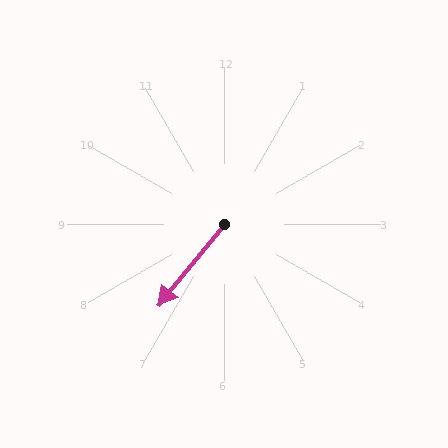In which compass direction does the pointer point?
Southwest.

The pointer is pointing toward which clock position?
Roughly 7 o'clock.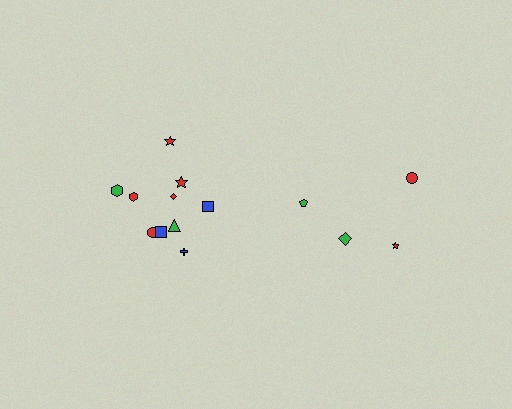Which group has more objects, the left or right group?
The left group.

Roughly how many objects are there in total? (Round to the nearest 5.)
Roughly 15 objects in total.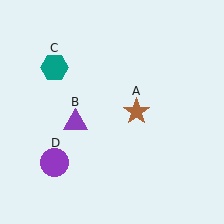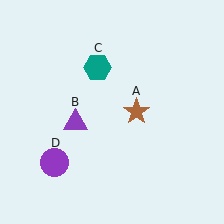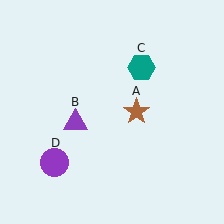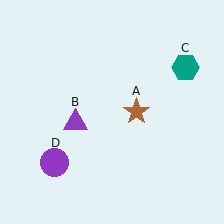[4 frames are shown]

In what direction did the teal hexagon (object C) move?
The teal hexagon (object C) moved right.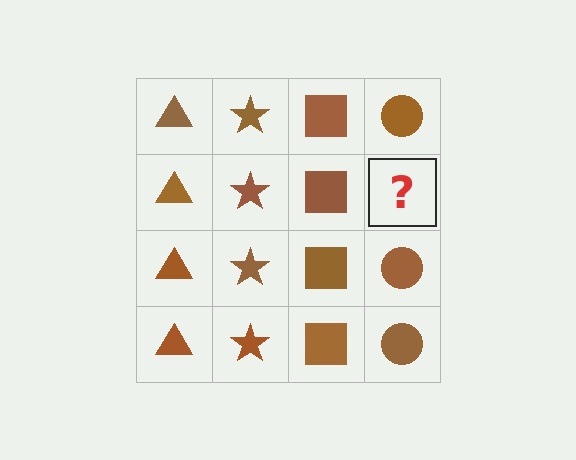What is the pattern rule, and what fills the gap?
The rule is that each column has a consistent shape. The gap should be filled with a brown circle.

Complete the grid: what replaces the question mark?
The question mark should be replaced with a brown circle.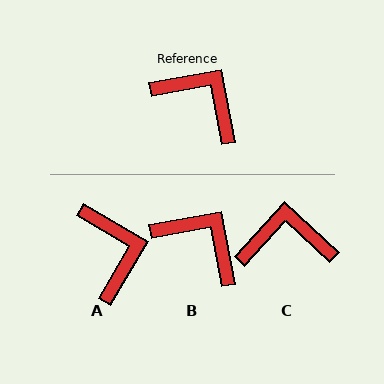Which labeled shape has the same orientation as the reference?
B.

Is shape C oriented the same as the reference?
No, it is off by about 37 degrees.